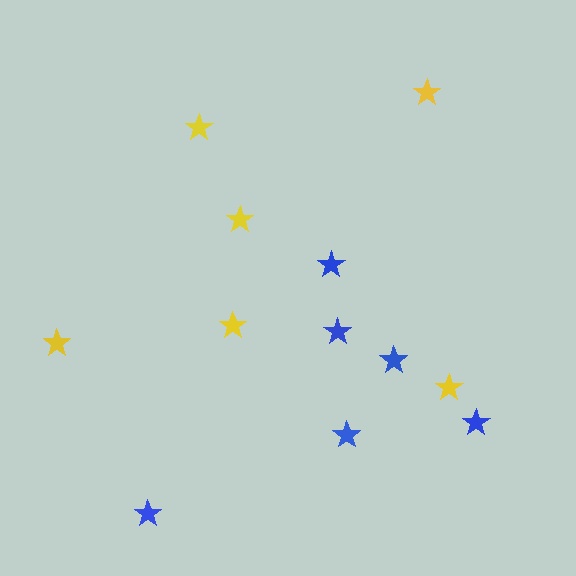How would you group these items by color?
There are 2 groups: one group of yellow stars (6) and one group of blue stars (6).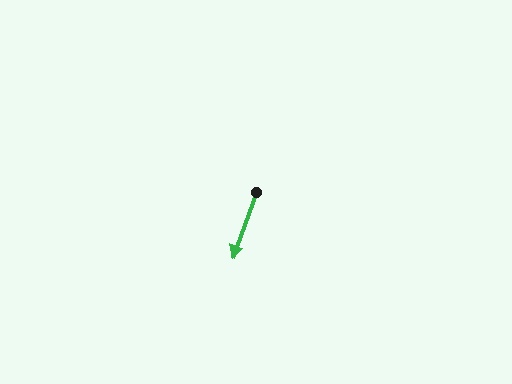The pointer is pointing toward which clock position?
Roughly 7 o'clock.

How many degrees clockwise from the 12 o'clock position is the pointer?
Approximately 200 degrees.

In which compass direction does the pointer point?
South.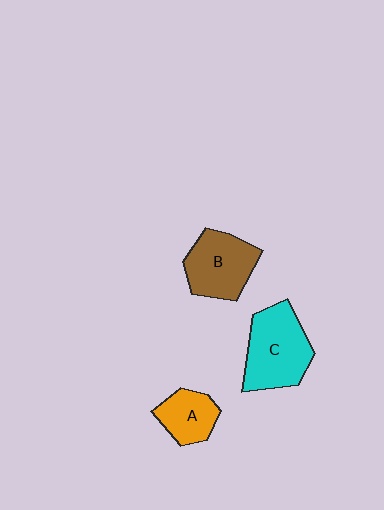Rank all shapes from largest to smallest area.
From largest to smallest: C (cyan), B (brown), A (orange).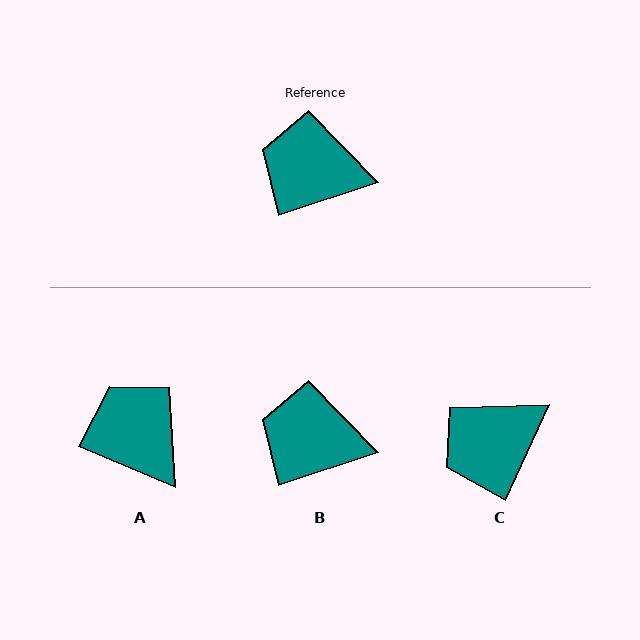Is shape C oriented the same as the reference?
No, it is off by about 47 degrees.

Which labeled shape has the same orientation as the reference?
B.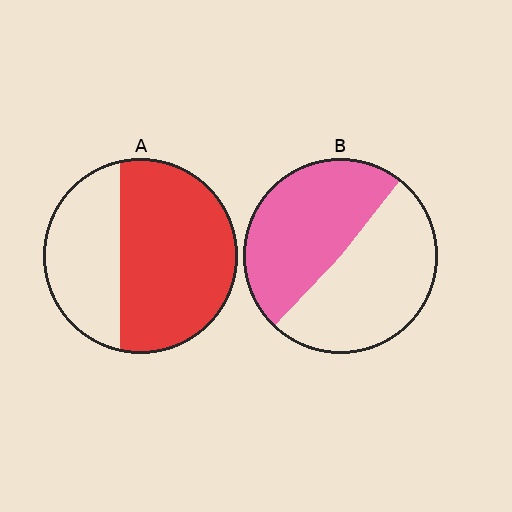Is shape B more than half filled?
Roughly half.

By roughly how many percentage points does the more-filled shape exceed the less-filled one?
By roughly 15 percentage points (A over B).